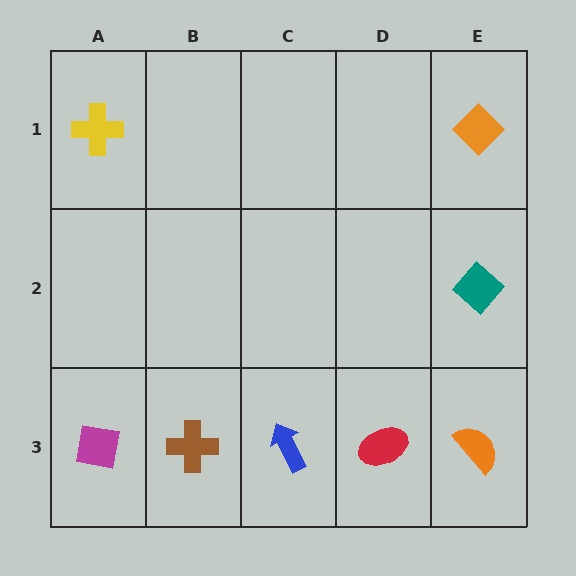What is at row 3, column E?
An orange semicircle.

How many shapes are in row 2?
1 shape.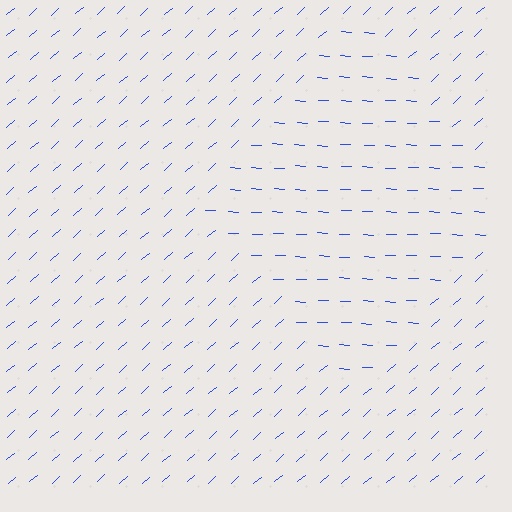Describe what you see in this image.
The image is filled with small blue line segments. A diamond region in the image has lines oriented differently from the surrounding lines, creating a visible texture boundary.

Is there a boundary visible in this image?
Yes, there is a texture boundary formed by a change in line orientation.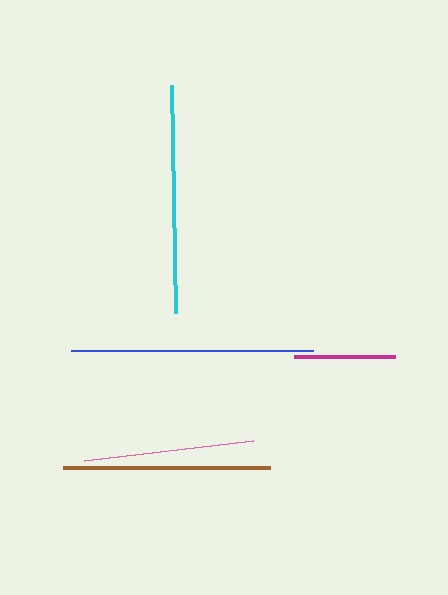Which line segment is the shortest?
The magenta line is the shortest at approximately 101 pixels.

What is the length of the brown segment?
The brown segment is approximately 207 pixels long.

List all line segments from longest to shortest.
From longest to shortest: blue, cyan, brown, pink, magenta.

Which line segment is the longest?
The blue line is the longest at approximately 242 pixels.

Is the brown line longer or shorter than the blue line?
The blue line is longer than the brown line.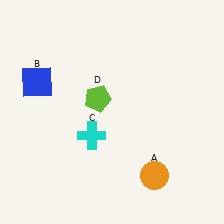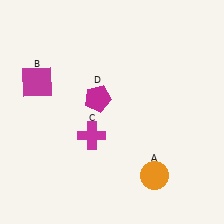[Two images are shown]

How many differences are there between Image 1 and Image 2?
There are 3 differences between the two images.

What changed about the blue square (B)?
In Image 1, B is blue. In Image 2, it changed to magenta.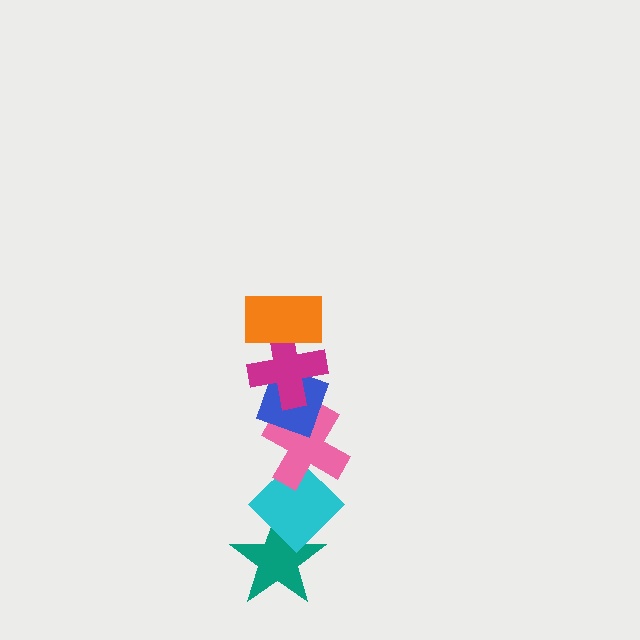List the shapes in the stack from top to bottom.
From top to bottom: the orange rectangle, the magenta cross, the blue diamond, the pink cross, the cyan diamond, the teal star.